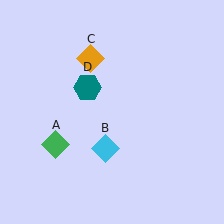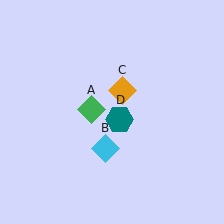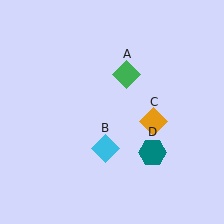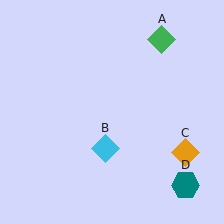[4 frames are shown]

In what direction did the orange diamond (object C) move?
The orange diamond (object C) moved down and to the right.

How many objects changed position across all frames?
3 objects changed position: green diamond (object A), orange diamond (object C), teal hexagon (object D).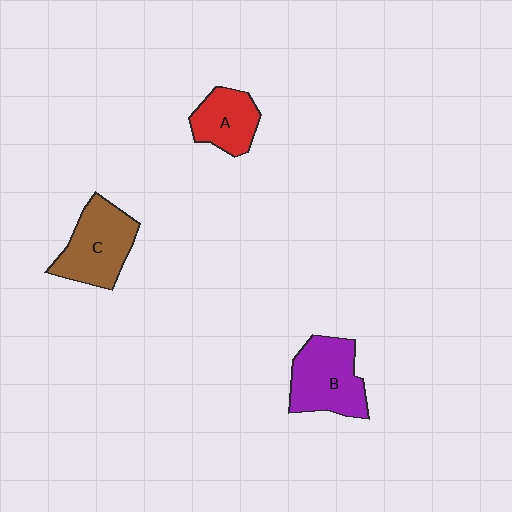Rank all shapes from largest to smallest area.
From largest to smallest: B (purple), C (brown), A (red).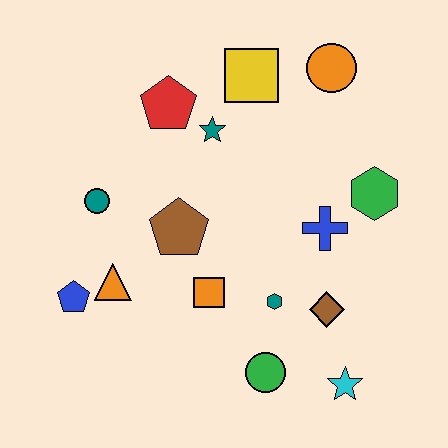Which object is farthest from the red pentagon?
The cyan star is farthest from the red pentagon.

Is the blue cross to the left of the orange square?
No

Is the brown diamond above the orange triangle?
No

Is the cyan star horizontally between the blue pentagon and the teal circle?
No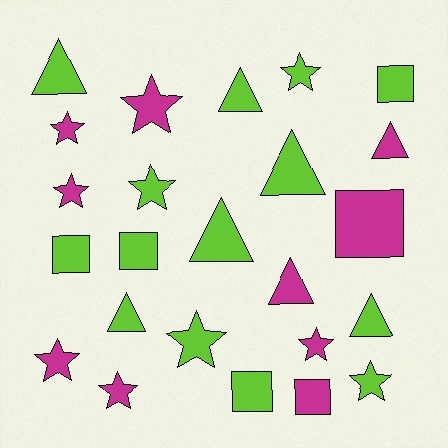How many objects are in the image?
There are 24 objects.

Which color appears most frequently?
Lime, with 14 objects.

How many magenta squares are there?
There are 2 magenta squares.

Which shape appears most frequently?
Star, with 10 objects.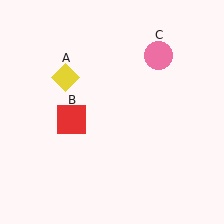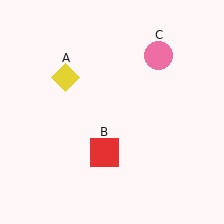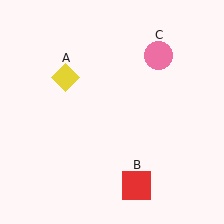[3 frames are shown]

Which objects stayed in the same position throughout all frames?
Yellow diamond (object A) and pink circle (object C) remained stationary.